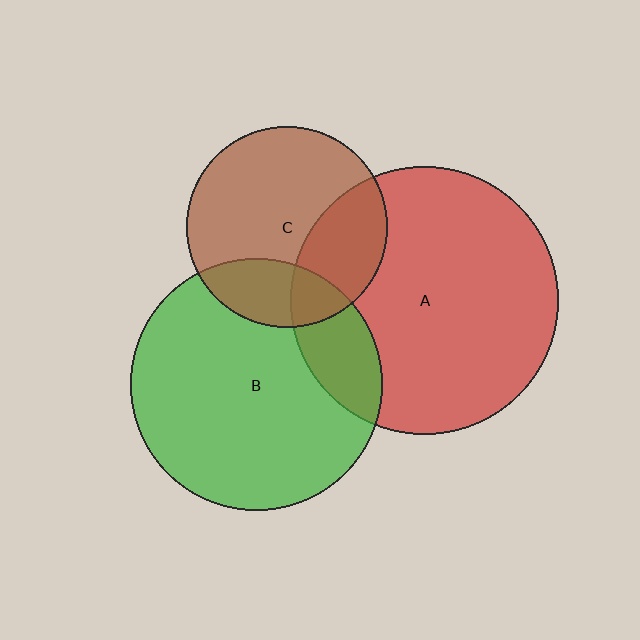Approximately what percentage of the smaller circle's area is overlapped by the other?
Approximately 20%.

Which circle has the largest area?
Circle A (red).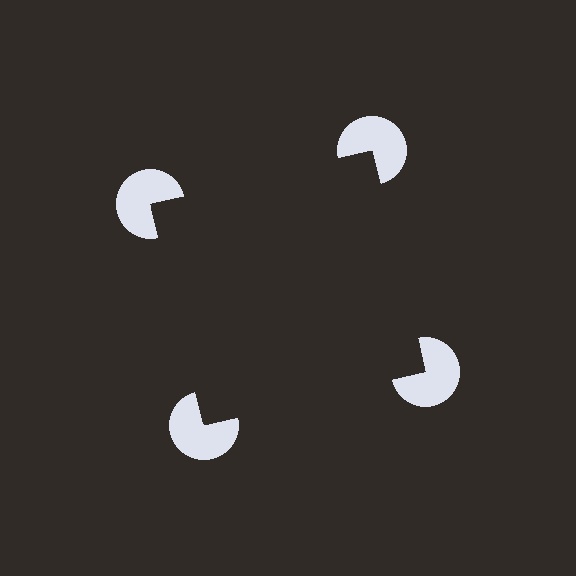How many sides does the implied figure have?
4 sides.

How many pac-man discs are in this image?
There are 4 — one at each vertex of the illusory square.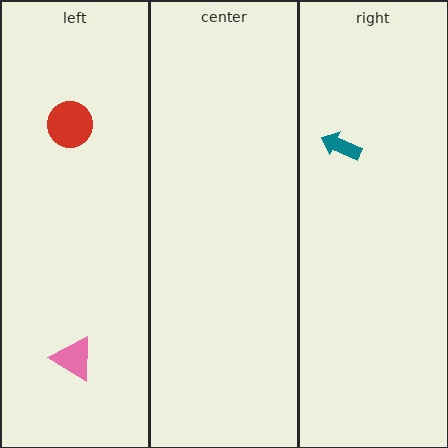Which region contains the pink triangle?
The left region.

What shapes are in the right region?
The teal arrow.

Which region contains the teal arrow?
The right region.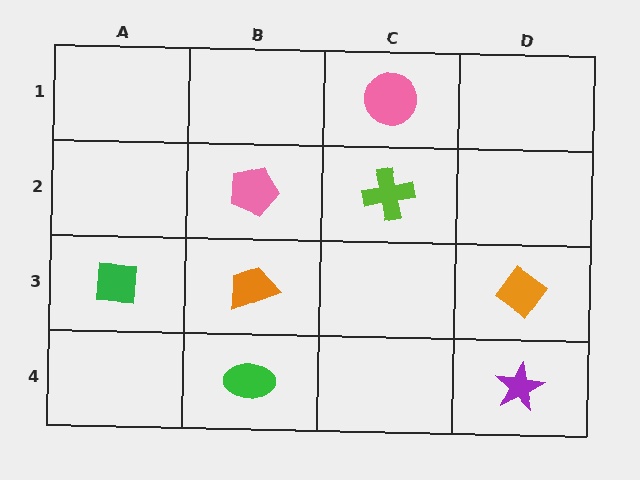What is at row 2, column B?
A pink pentagon.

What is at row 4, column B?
A green ellipse.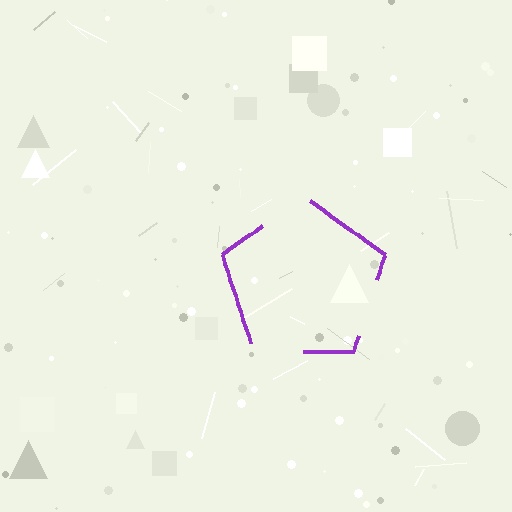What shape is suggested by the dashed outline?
The dashed outline suggests a pentagon.